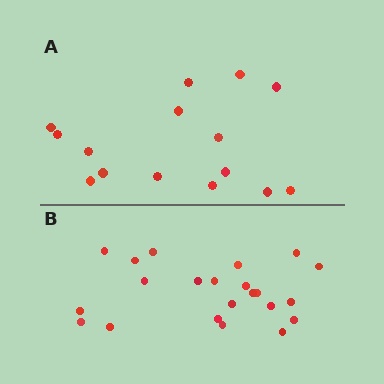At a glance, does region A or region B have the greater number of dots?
Region B (the bottom region) has more dots.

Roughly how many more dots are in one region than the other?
Region B has roughly 8 or so more dots than region A.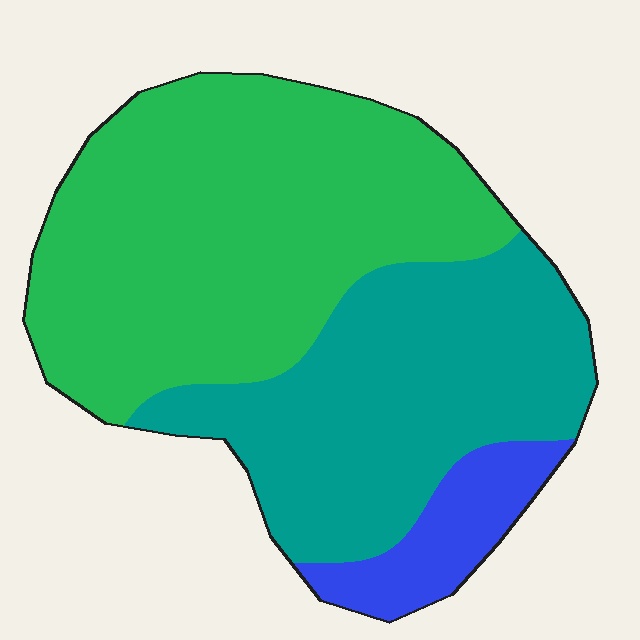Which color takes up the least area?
Blue, at roughly 10%.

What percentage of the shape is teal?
Teal takes up about three eighths (3/8) of the shape.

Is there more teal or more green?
Green.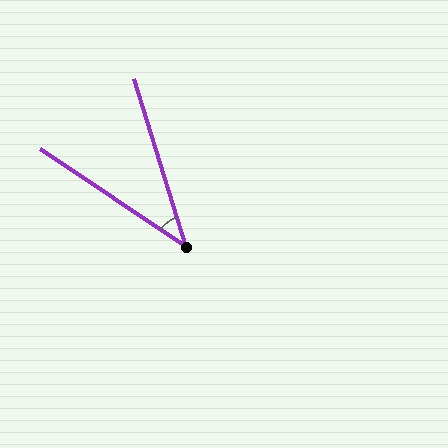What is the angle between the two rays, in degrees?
Approximately 39 degrees.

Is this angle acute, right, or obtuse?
It is acute.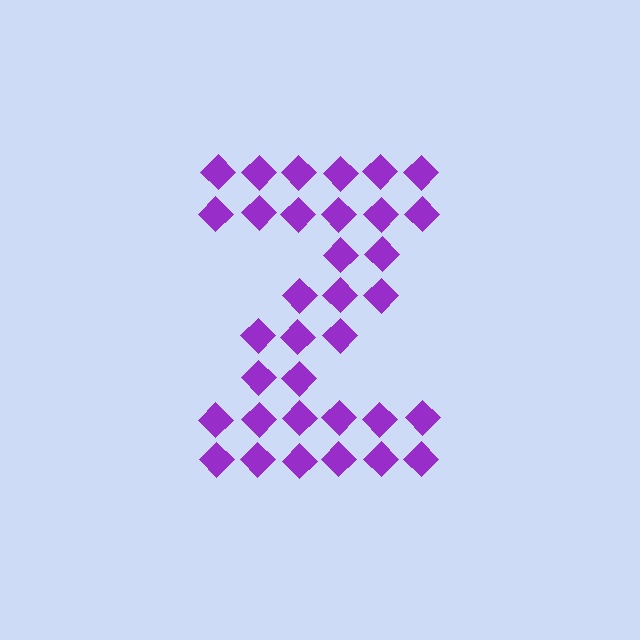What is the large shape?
The large shape is the letter Z.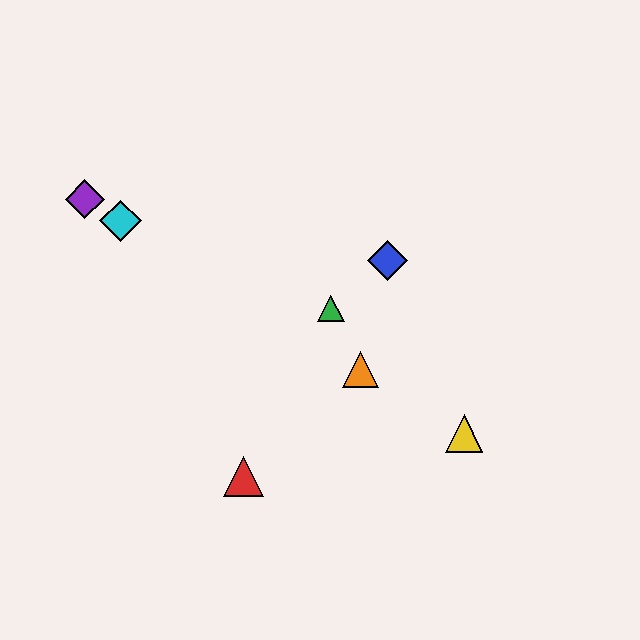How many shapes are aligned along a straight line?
4 shapes (the yellow triangle, the purple diamond, the orange triangle, the cyan diamond) are aligned along a straight line.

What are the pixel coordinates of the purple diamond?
The purple diamond is at (85, 199).